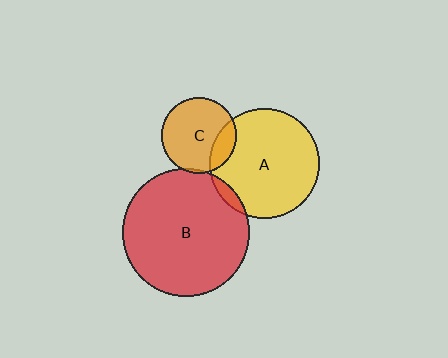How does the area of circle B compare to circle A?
Approximately 1.4 times.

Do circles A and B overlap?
Yes.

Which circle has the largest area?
Circle B (red).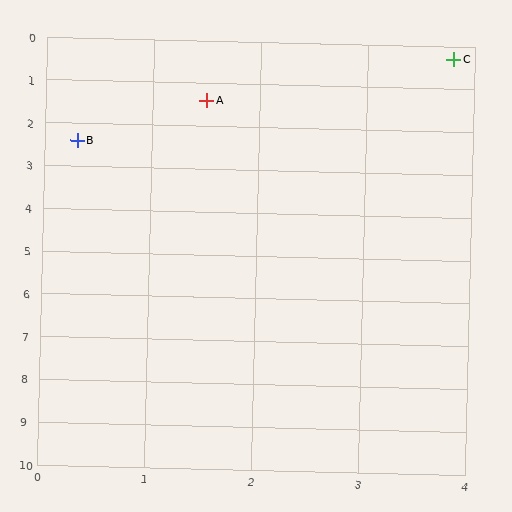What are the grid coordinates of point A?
Point A is at approximately (1.5, 1.4).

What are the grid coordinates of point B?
Point B is at approximately (0.3, 2.4).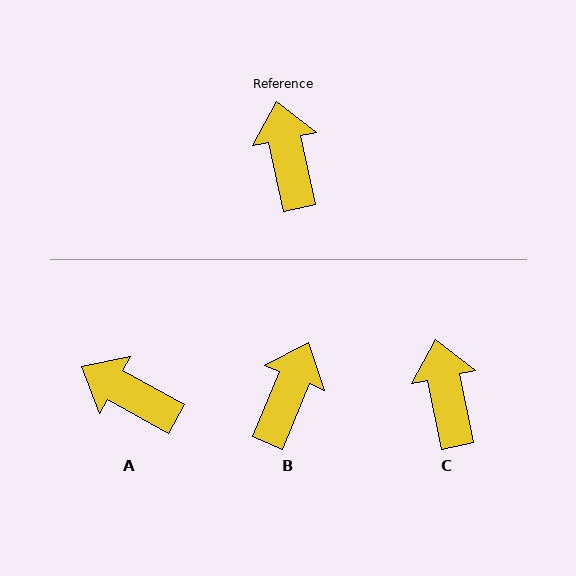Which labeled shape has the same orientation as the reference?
C.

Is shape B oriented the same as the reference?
No, it is off by about 35 degrees.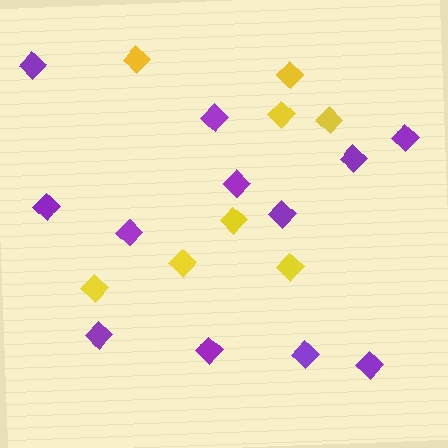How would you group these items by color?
There are 2 groups: one group of yellow diamonds (8) and one group of purple diamonds (12).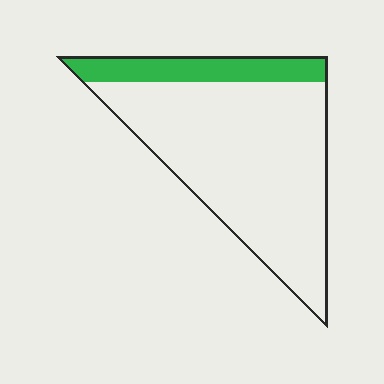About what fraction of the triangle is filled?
About one sixth (1/6).